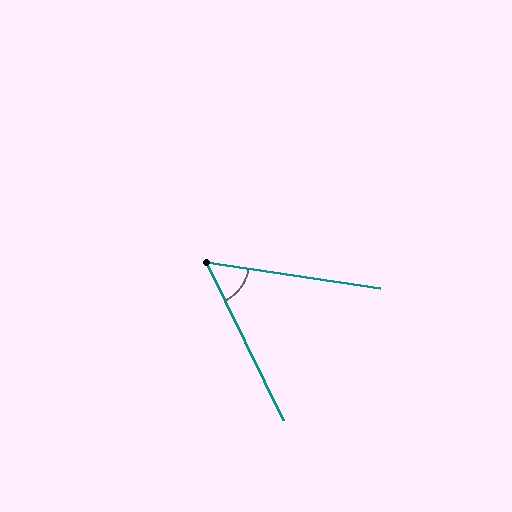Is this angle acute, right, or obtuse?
It is acute.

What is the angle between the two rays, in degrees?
Approximately 55 degrees.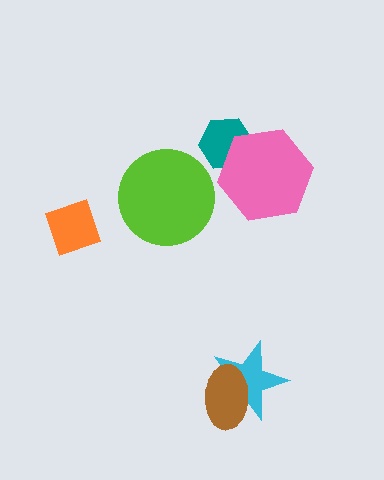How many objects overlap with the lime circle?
0 objects overlap with the lime circle.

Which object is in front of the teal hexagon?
The pink hexagon is in front of the teal hexagon.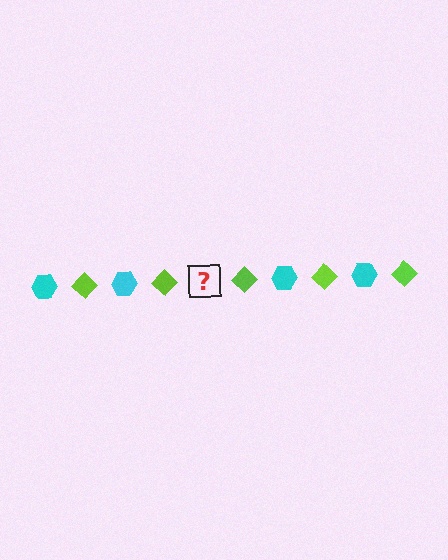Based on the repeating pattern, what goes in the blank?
The blank should be a cyan hexagon.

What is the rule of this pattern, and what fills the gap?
The rule is that the pattern alternates between cyan hexagon and lime diamond. The gap should be filled with a cyan hexagon.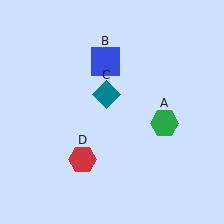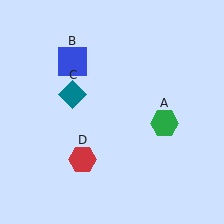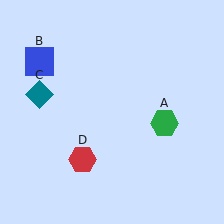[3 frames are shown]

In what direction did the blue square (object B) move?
The blue square (object B) moved left.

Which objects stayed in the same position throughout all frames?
Green hexagon (object A) and red hexagon (object D) remained stationary.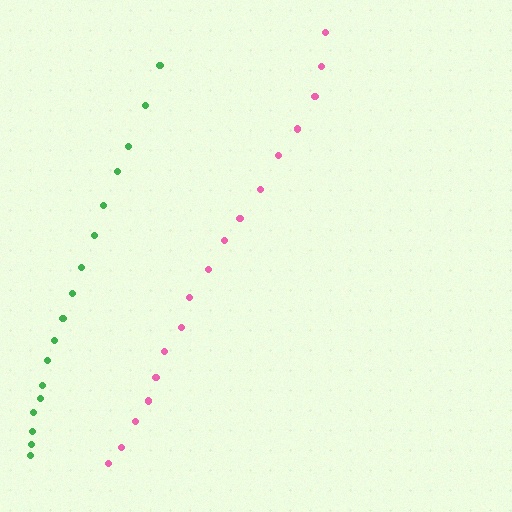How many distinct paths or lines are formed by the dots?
There are 2 distinct paths.